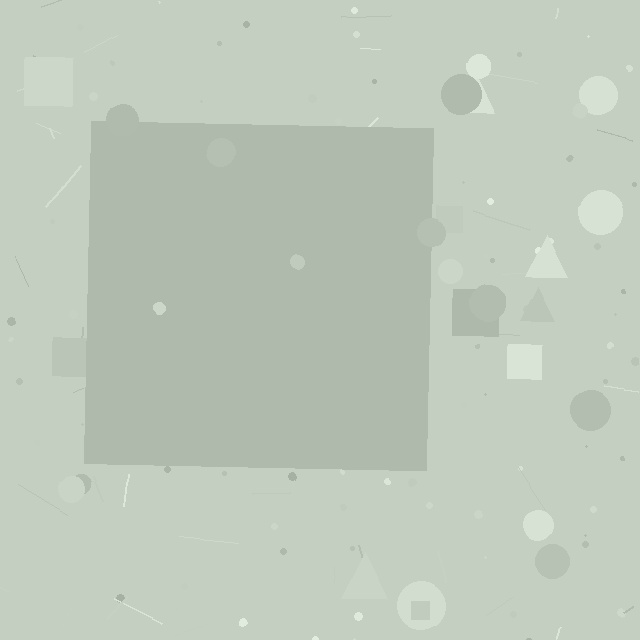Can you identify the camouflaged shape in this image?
The camouflaged shape is a square.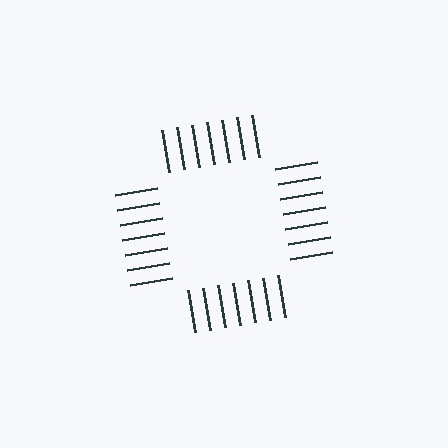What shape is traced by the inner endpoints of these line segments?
An illusory square — the line segments terminate on its edges but no continuous stroke is drawn.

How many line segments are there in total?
28 — 7 along each of the 4 edges.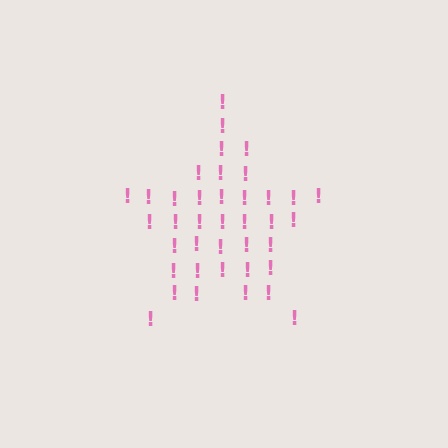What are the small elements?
The small elements are exclamation marks.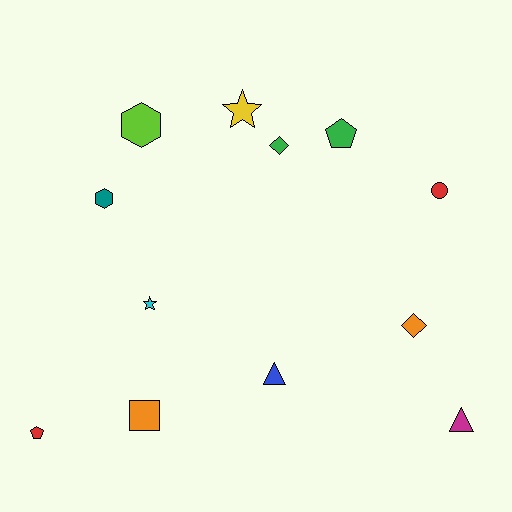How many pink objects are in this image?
There are no pink objects.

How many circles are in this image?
There is 1 circle.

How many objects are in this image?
There are 12 objects.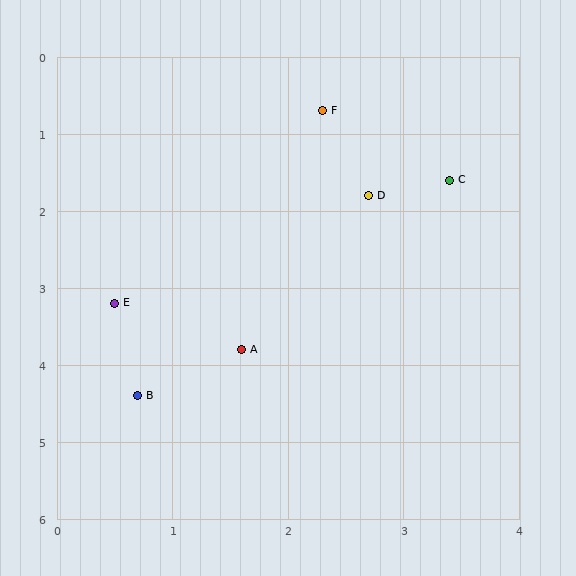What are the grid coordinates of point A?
Point A is at approximately (1.6, 3.8).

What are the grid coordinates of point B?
Point B is at approximately (0.7, 4.4).